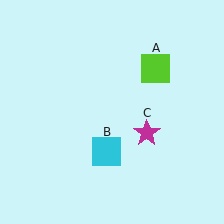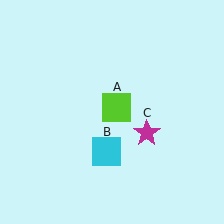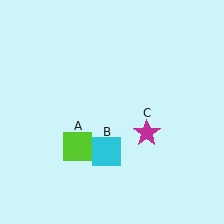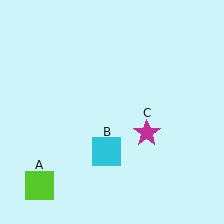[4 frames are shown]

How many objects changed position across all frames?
1 object changed position: lime square (object A).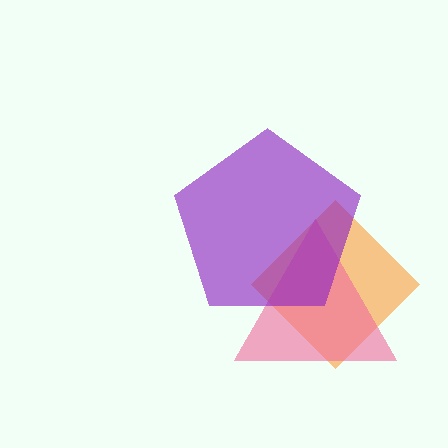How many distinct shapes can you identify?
There are 3 distinct shapes: an orange diamond, a pink triangle, a purple pentagon.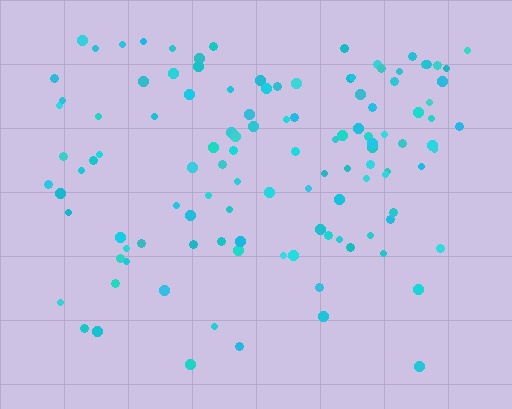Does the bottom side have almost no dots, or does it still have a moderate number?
Still a moderate number, just noticeably fewer than the top.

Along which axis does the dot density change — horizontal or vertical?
Vertical.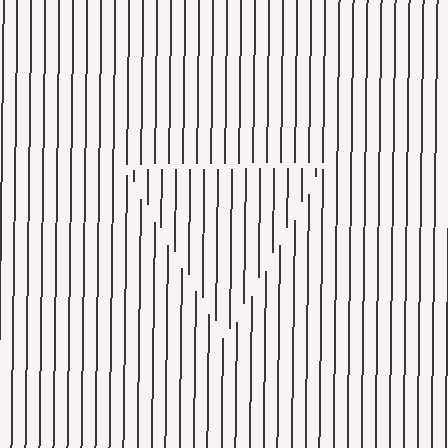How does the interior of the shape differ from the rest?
The interior of the shape contains the same grating, shifted by half a period — the contour is defined by the phase discontinuity where line-ends from the inner and outer gratings abut.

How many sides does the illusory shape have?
3 sides — the line-ends trace a triangle.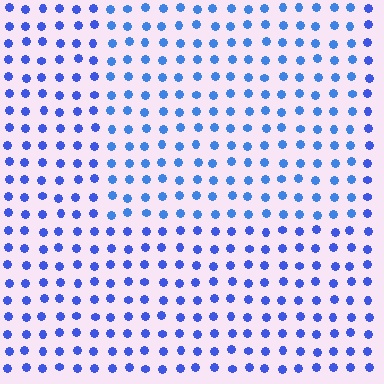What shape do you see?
I see a rectangle.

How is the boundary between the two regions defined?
The boundary is defined purely by a slight shift in hue (about 16 degrees). Spacing, size, and orientation are identical on both sides.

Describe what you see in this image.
The image is filled with small blue elements in a uniform arrangement. A rectangle-shaped region is visible where the elements are tinted to a slightly different hue, forming a subtle color boundary.